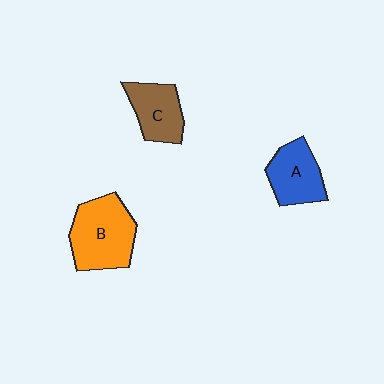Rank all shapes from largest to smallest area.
From largest to smallest: B (orange), A (blue), C (brown).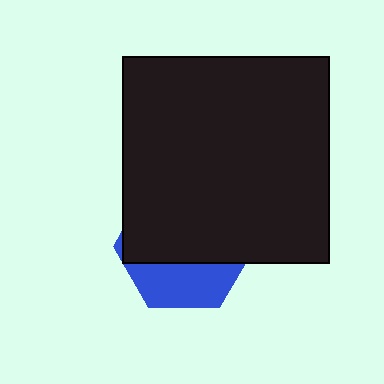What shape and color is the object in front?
The object in front is a black square.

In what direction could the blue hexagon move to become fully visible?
The blue hexagon could move down. That would shift it out from behind the black square entirely.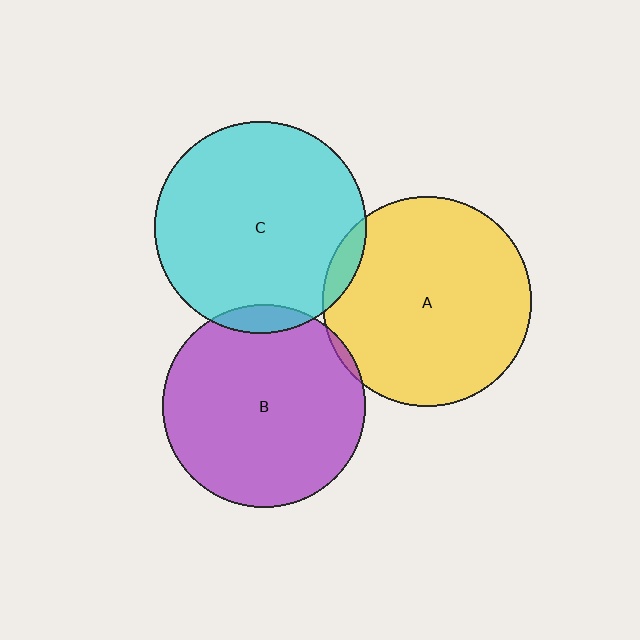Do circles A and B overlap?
Yes.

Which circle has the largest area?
Circle C (cyan).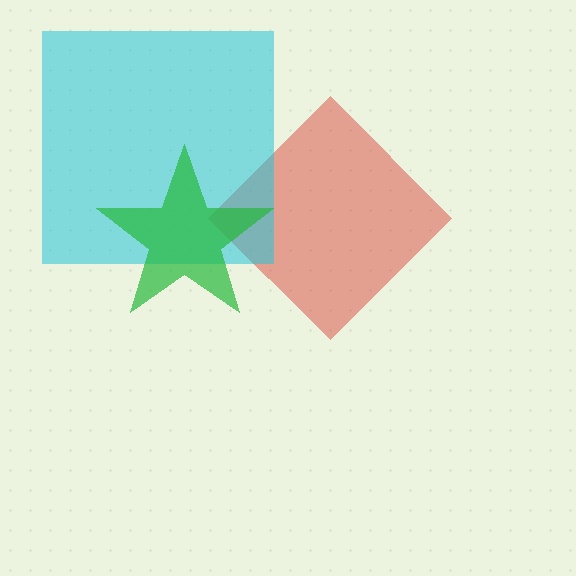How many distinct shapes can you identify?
There are 3 distinct shapes: a red diamond, a cyan square, a green star.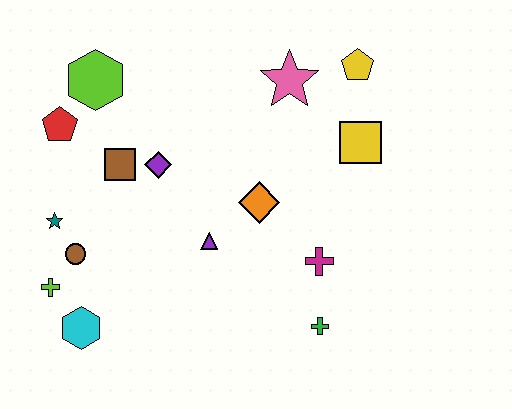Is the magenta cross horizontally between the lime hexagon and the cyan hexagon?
No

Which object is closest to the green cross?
The magenta cross is closest to the green cross.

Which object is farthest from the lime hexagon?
The green cross is farthest from the lime hexagon.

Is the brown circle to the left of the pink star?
Yes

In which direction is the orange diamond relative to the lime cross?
The orange diamond is to the right of the lime cross.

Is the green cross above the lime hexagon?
No